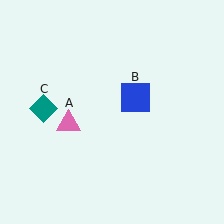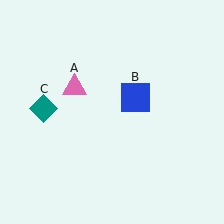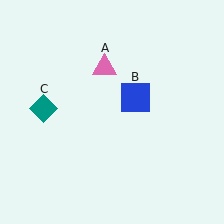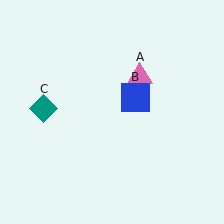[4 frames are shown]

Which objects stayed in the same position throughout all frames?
Blue square (object B) and teal diamond (object C) remained stationary.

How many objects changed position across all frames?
1 object changed position: pink triangle (object A).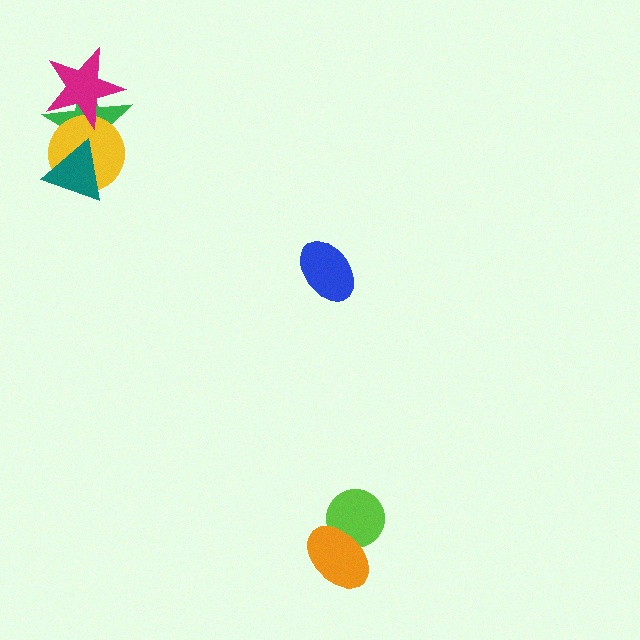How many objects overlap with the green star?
3 objects overlap with the green star.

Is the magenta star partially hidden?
No, no other shape covers it.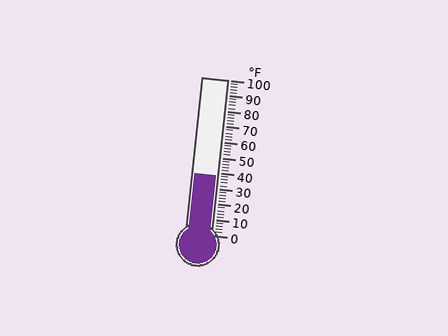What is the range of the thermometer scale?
The thermometer scale ranges from 0°F to 100°F.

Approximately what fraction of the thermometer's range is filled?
The thermometer is filled to approximately 40% of its range.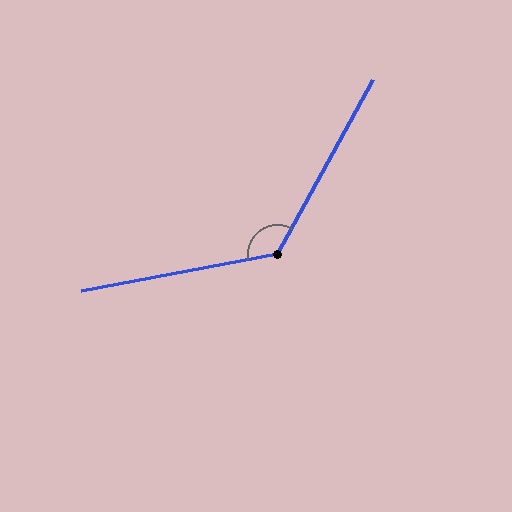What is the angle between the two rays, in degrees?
Approximately 130 degrees.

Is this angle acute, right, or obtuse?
It is obtuse.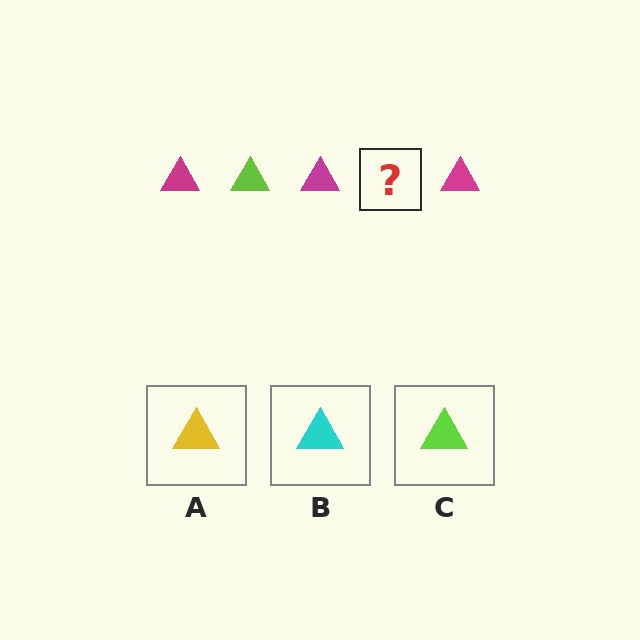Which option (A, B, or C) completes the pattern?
C.